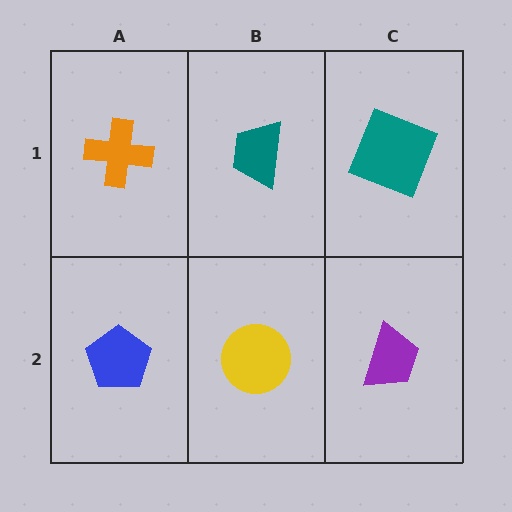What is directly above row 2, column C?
A teal square.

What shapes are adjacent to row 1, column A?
A blue pentagon (row 2, column A), a teal trapezoid (row 1, column B).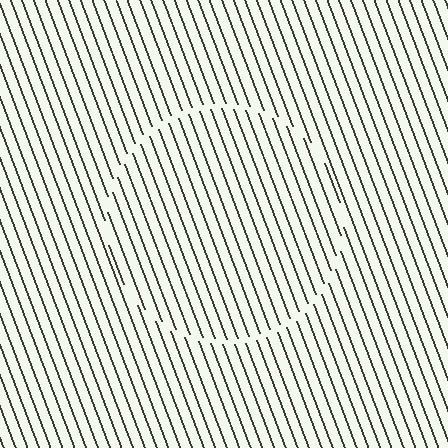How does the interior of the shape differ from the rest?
The interior of the shape contains the same grating, shifted by half a period — the contour is defined by the phase discontinuity where line-ends from the inner and outer gratings abut.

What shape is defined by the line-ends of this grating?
An illusory circle. The interior of the shape contains the same grating, shifted by half a period — the contour is defined by the phase discontinuity where line-ends from the inner and outer gratings abut.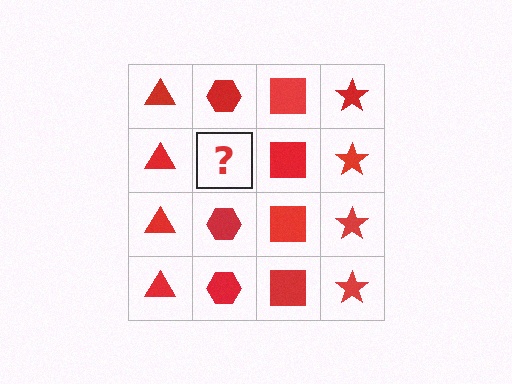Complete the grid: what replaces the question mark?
The question mark should be replaced with a red hexagon.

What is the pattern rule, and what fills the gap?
The rule is that each column has a consistent shape. The gap should be filled with a red hexagon.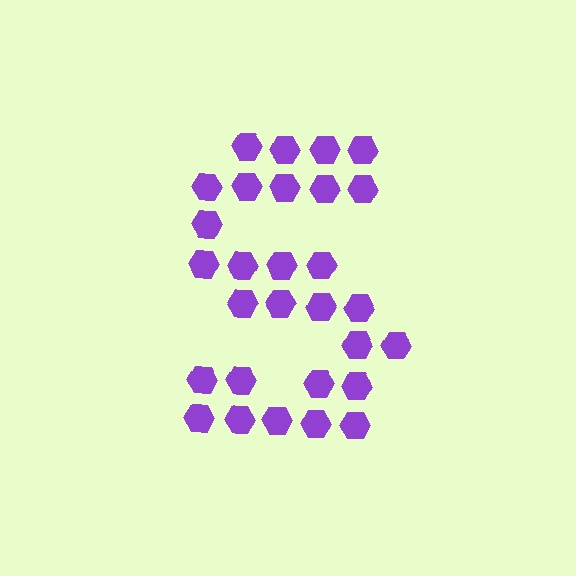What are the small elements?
The small elements are hexagons.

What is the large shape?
The large shape is the letter S.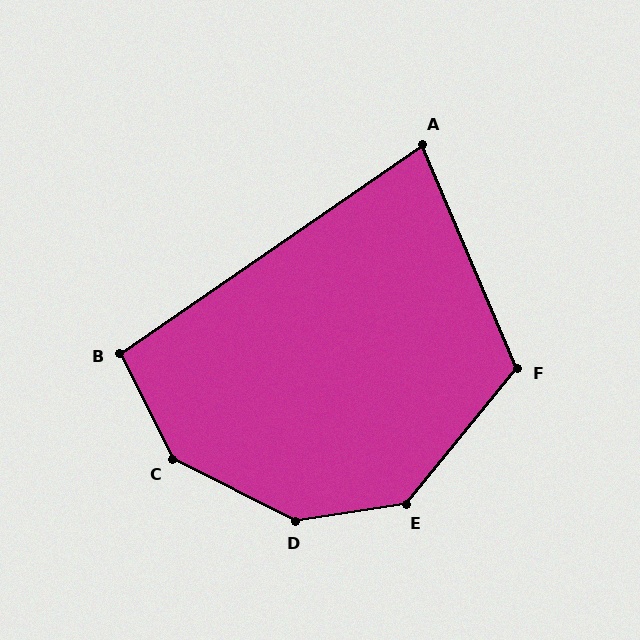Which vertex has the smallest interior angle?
A, at approximately 78 degrees.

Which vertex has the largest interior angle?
D, at approximately 144 degrees.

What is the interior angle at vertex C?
Approximately 143 degrees (obtuse).